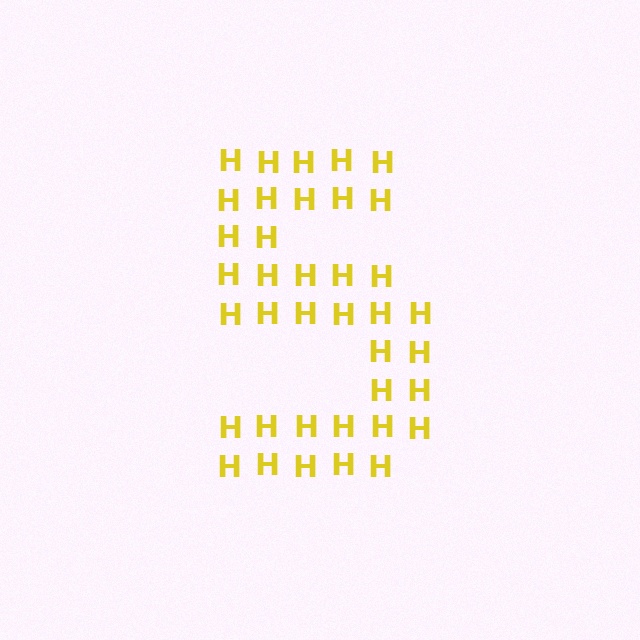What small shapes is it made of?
It is made of small letter H's.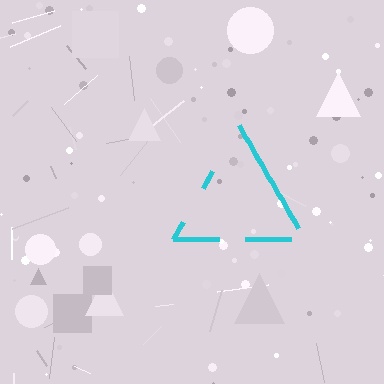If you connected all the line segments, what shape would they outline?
They would outline a triangle.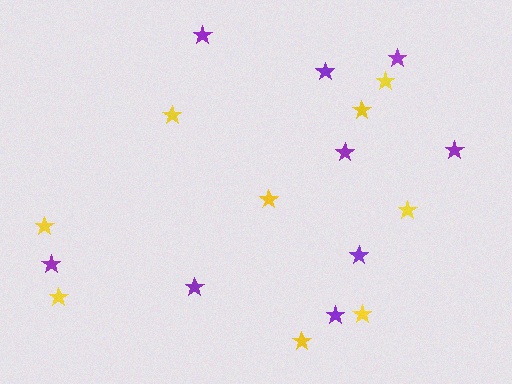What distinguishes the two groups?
There are 2 groups: one group of purple stars (9) and one group of yellow stars (9).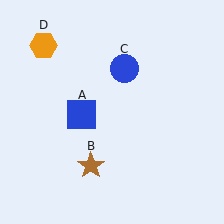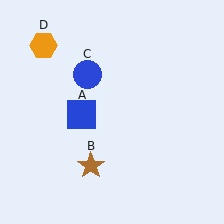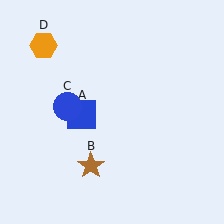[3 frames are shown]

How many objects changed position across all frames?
1 object changed position: blue circle (object C).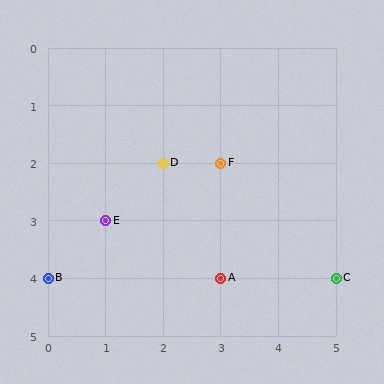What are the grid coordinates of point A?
Point A is at grid coordinates (3, 4).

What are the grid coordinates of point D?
Point D is at grid coordinates (2, 2).